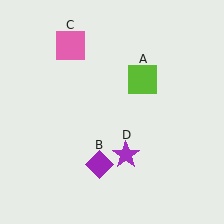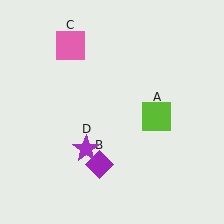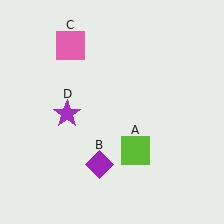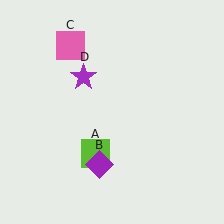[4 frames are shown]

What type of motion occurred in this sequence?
The lime square (object A), purple star (object D) rotated clockwise around the center of the scene.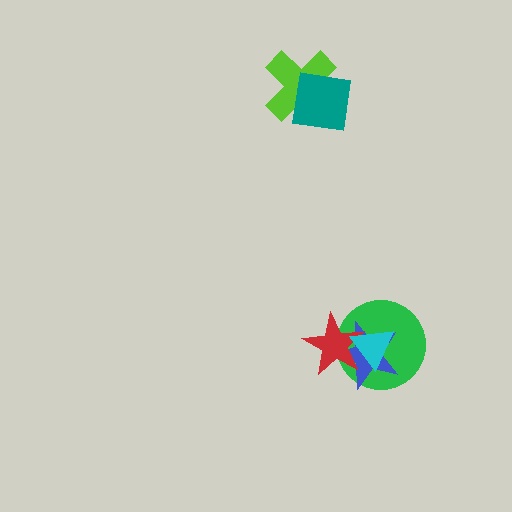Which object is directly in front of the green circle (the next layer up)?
The blue star is directly in front of the green circle.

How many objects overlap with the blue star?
3 objects overlap with the blue star.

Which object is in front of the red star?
The cyan triangle is in front of the red star.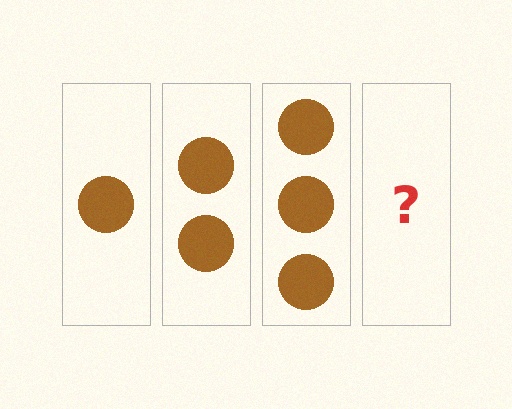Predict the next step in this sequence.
The next step is 4 circles.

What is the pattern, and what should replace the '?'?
The pattern is that each step adds one more circle. The '?' should be 4 circles.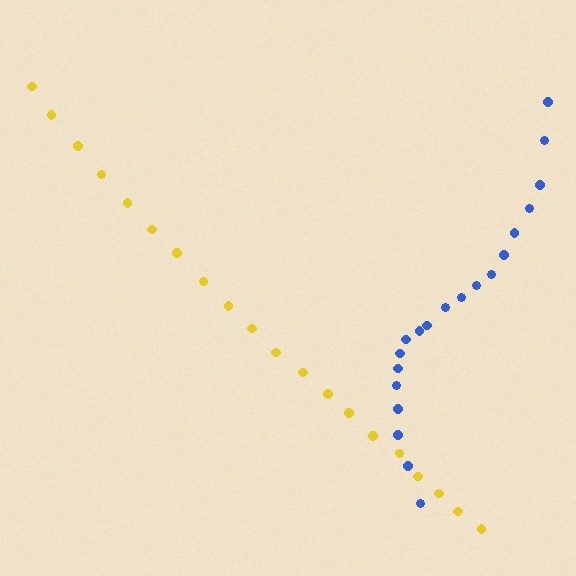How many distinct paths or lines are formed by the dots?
There are 2 distinct paths.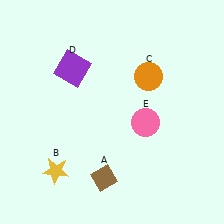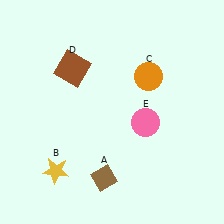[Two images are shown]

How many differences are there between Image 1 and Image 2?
There is 1 difference between the two images.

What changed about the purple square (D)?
In Image 1, D is purple. In Image 2, it changed to brown.